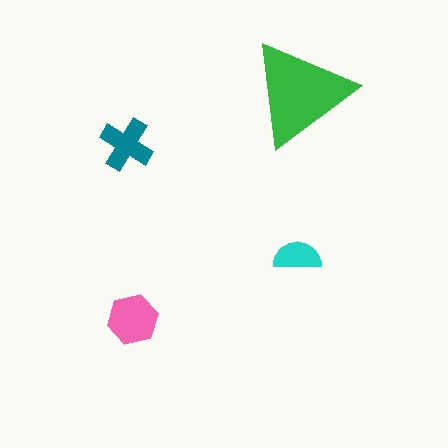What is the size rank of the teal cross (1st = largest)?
3rd.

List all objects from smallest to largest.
The cyan semicircle, the teal cross, the pink hexagon, the green triangle.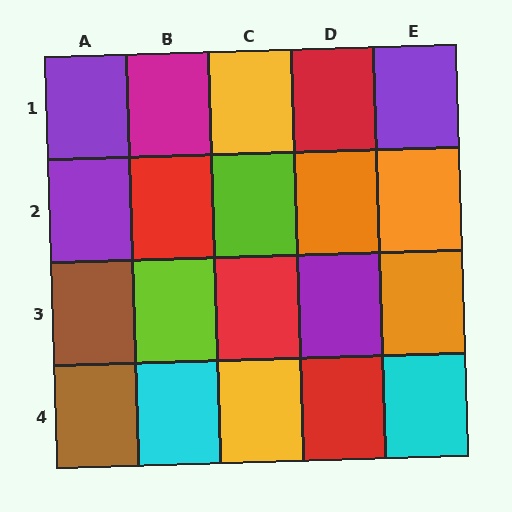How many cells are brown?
2 cells are brown.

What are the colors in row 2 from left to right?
Purple, red, lime, orange, orange.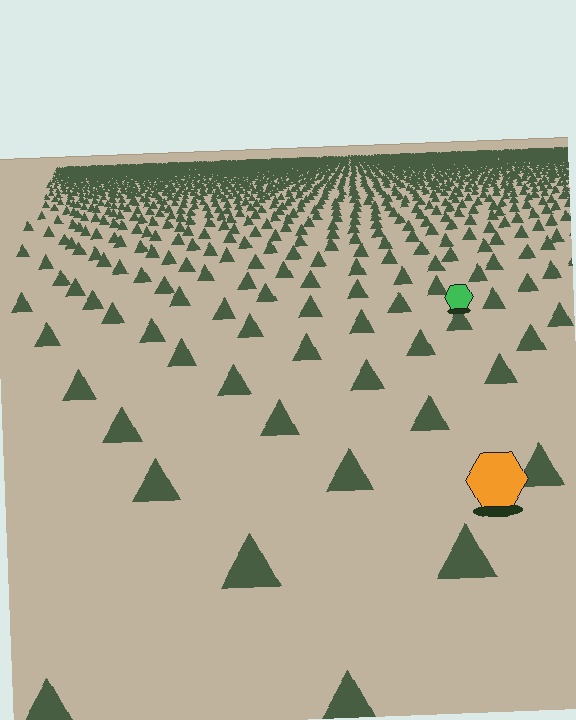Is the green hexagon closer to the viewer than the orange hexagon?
No. The orange hexagon is closer — you can tell from the texture gradient: the ground texture is coarser near it.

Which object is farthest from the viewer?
The green hexagon is farthest from the viewer. It appears smaller and the ground texture around it is denser.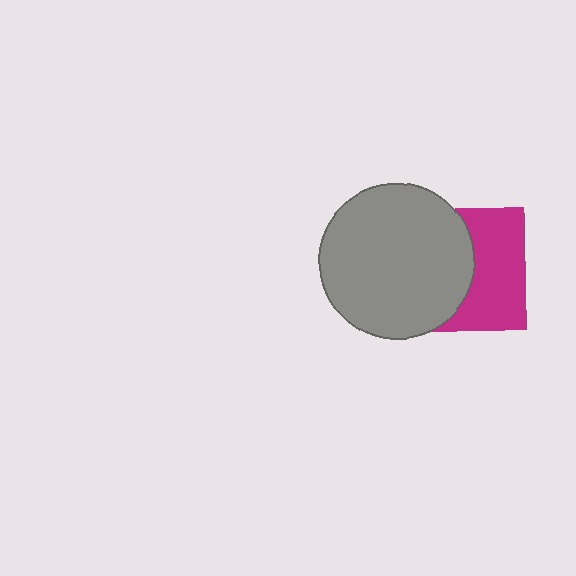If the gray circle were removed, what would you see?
You would see the complete magenta square.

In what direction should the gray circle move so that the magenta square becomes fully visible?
The gray circle should move left. That is the shortest direction to clear the overlap and leave the magenta square fully visible.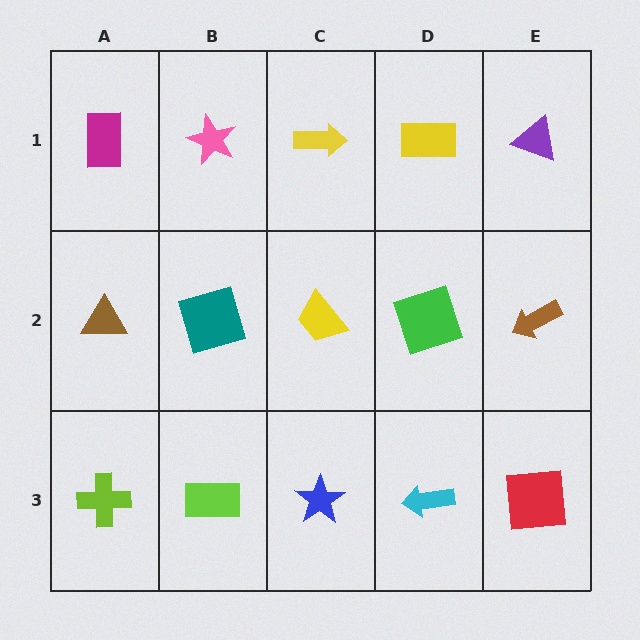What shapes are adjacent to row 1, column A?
A brown triangle (row 2, column A), a pink star (row 1, column B).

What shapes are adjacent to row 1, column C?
A yellow trapezoid (row 2, column C), a pink star (row 1, column B), a yellow rectangle (row 1, column D).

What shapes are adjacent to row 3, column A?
A brown triangle (row 2, column A), a lime rectangle (row 3, column B).